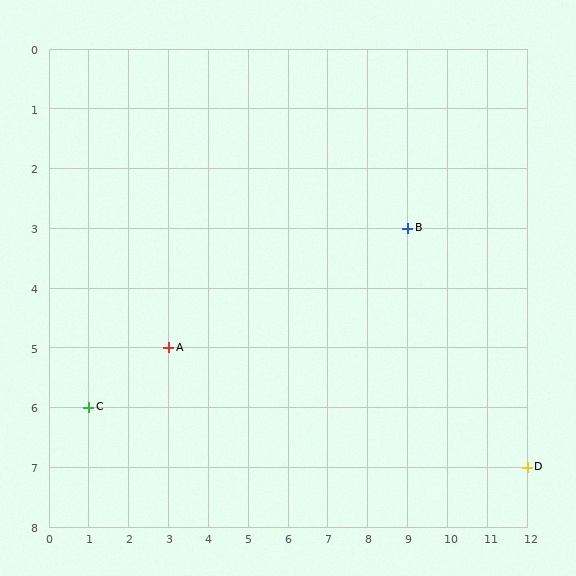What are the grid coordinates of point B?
Point B is at grid coordinates (9, 3).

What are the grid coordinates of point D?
Point D is at grid coordinates (12, 7).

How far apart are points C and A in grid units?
Points C and A are 2 columns and 1 row apart (about 2.2 grid units diagonally).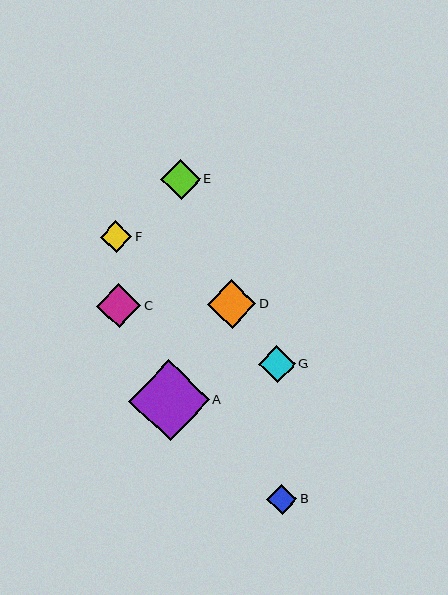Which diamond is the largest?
Diamond A is the largest with a size of approximately 81 pixels.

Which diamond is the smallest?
Diamond B is the smallest with a size of approximately 31 pixels.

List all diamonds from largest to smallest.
From largest to smallest: A, D, C, E, G, F, B.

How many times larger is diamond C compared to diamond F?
Diamond C is approximately 1.4 times the size of diamond F.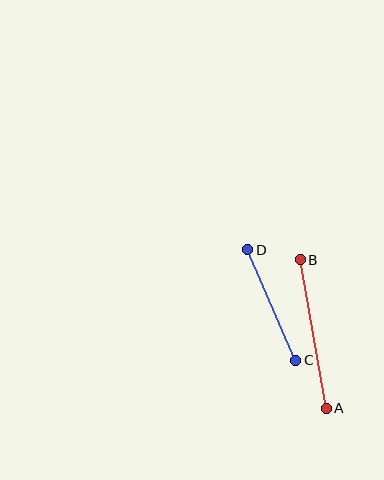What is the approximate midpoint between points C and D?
The midpoint is at approximately (272, 305) pixels.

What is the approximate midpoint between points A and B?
The midpoint is at approximately (313, 334) pixels.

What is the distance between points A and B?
The distance is approximately 150 pixels.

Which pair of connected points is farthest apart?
Points A and B are farthest apart.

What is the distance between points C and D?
The distance is approximately 120 pixels.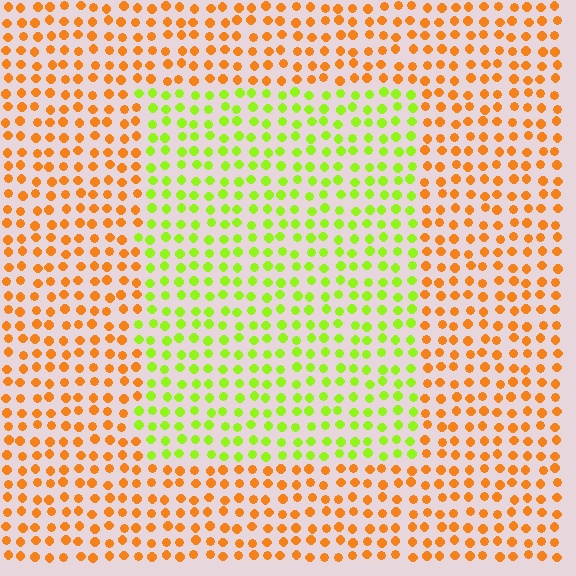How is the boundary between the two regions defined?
The boundary is defined purely by a slight shift in hue (about 60 degrees). Spacing, size, and orientation are identical on both sides.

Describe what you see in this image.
The image is filled with small orange elements in a uniform arrangement. A rectangle-shaped region is visible where the elements are tinted to a slightly different hue, forming a subtle color boundary.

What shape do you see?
I see a rectangle.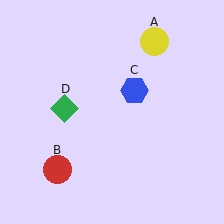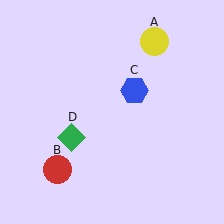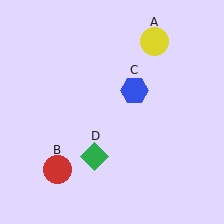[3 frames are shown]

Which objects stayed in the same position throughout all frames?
Yellow circle (object A) and red circle (object B) and blue hexagon (object C) remained stationary.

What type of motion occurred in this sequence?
The green diamond (object D) rotated counterclockwise around the center of the scene.